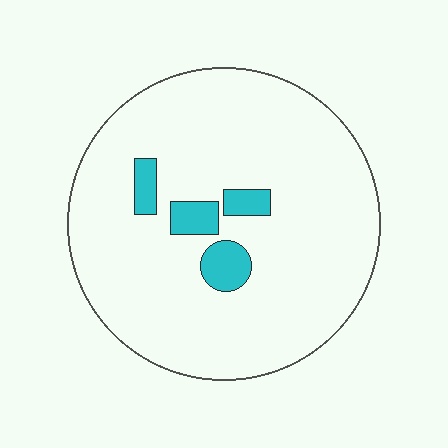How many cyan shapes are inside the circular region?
4.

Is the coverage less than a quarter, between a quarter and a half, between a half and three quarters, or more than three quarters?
Less than a quarter.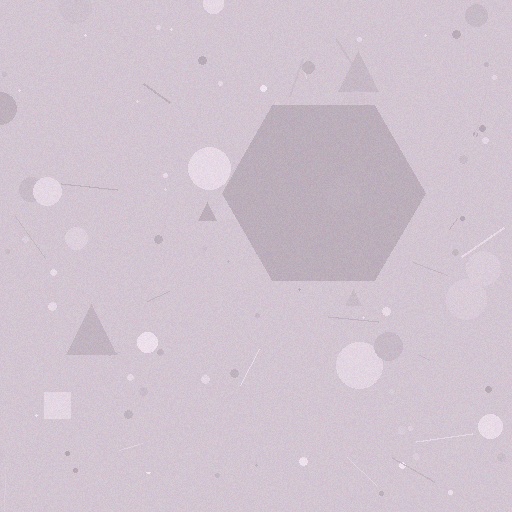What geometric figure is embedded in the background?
A hexagon is embedded in the background.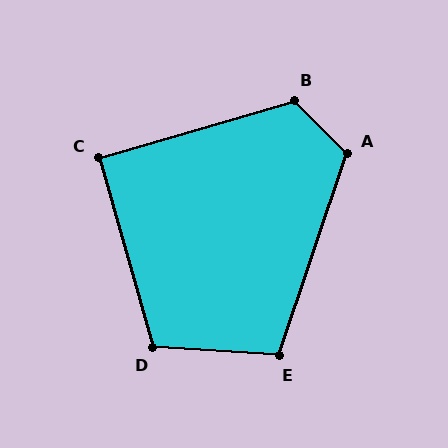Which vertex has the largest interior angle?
B, at approximately 119 degrees.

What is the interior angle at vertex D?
Approximately 110 degrees (obtuse).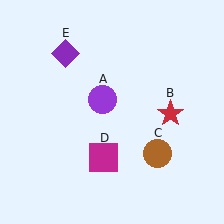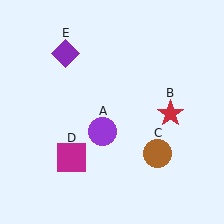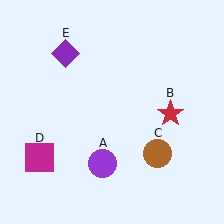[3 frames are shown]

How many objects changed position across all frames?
2 objects changed position: purple circle (object A), magenta square (object D).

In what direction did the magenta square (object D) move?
The magenta square (object D) moved left.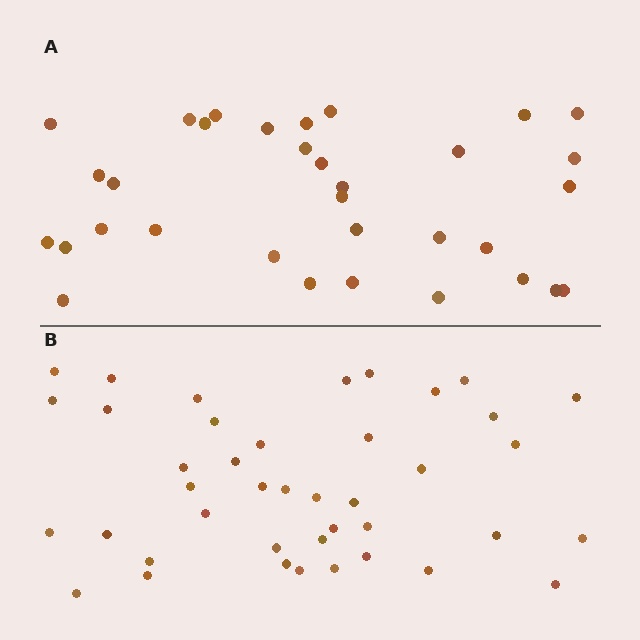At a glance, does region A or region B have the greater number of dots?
Region B (the bottom region) has more dots.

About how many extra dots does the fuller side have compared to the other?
Region B has roughly 8 or so more dots than region A.